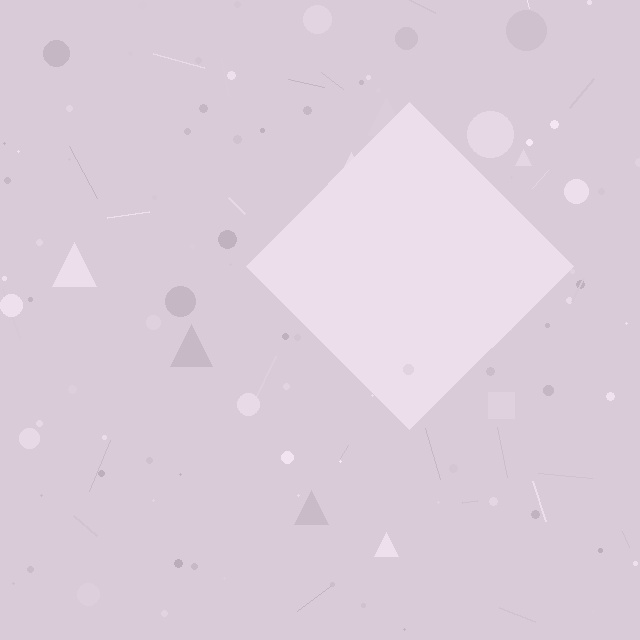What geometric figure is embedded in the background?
A diamond is embedded in the background.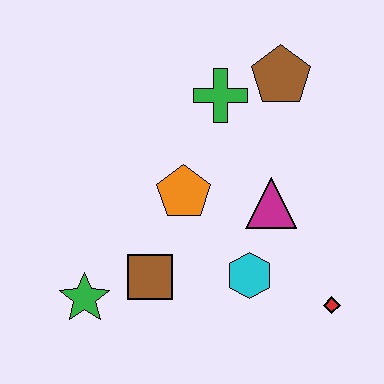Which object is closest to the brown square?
The green star is closest to the brown square.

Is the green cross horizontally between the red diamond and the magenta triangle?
No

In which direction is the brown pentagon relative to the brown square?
The brown pentagon is above the brown square.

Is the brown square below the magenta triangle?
Yes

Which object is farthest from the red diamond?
The green star is farthest from the red diamond.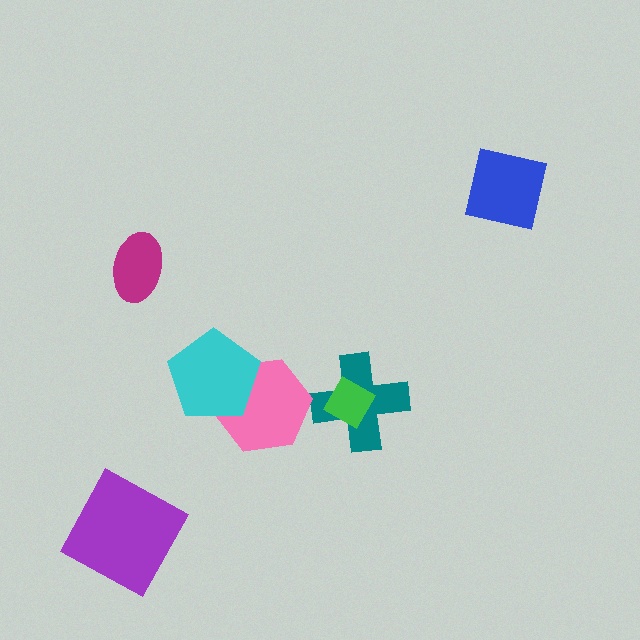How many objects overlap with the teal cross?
1 object overlaps with the teal cross.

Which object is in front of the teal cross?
The green diamond is in front of the teal cross.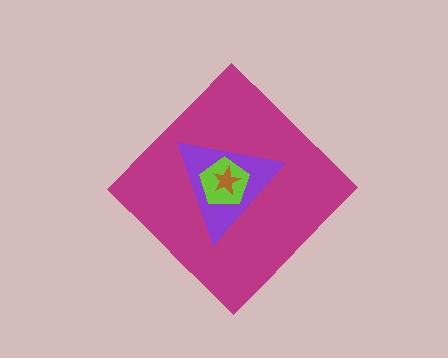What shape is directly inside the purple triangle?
The lime pentagon.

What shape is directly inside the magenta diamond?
The purple triangle.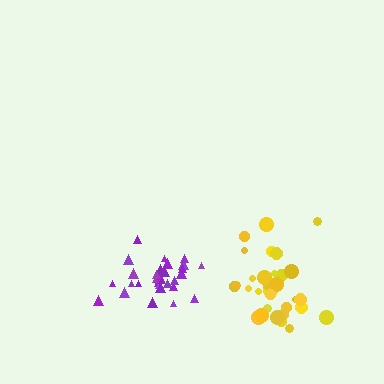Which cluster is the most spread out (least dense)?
Yellow.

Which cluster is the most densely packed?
Purple.